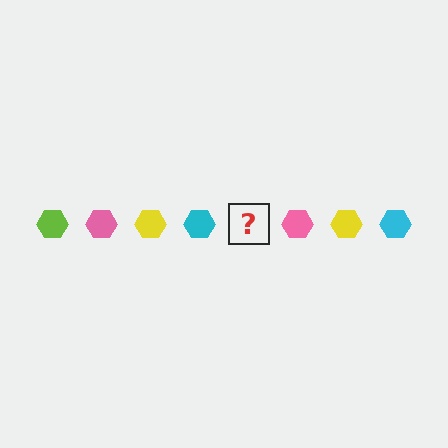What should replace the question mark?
The question mark should be replaced with a lime hexagon.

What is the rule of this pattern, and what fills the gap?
The rule is that the pattern cycles through lime, pink, yellow, cyan hexagons. The gap should be filled with a lime hexagon.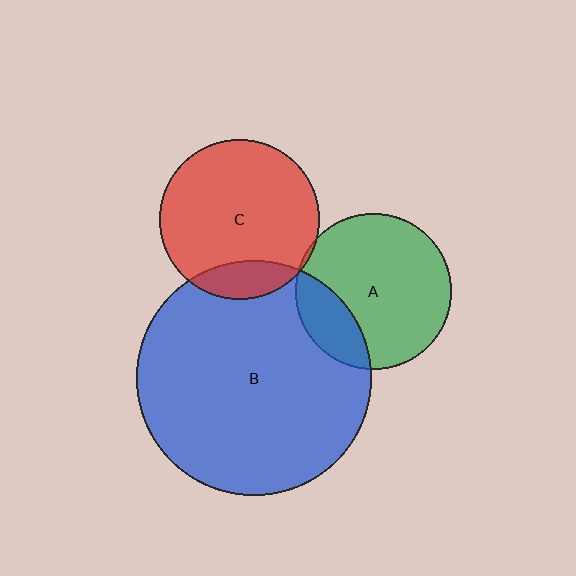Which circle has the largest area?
Circle B (blue).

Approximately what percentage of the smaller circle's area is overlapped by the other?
Approximately 5%.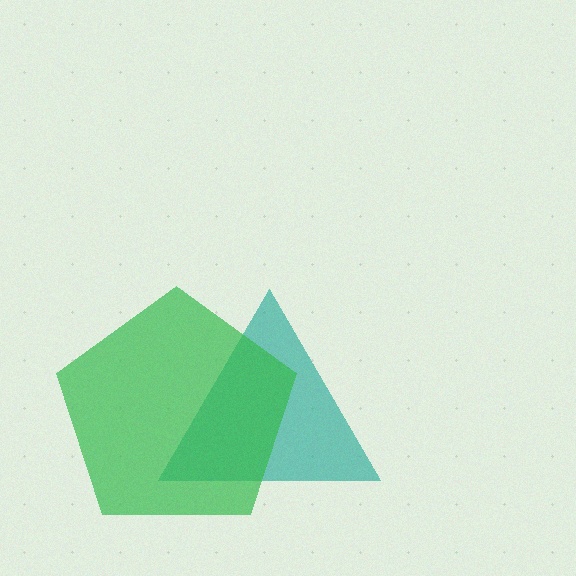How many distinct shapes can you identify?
There are 2 distinct shapes: a teal triangle, a green pentagon.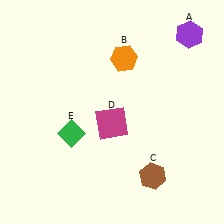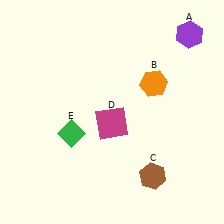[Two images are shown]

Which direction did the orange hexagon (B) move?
The orange hexagon (B) moved right.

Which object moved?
The orange hexagon (B) moved right.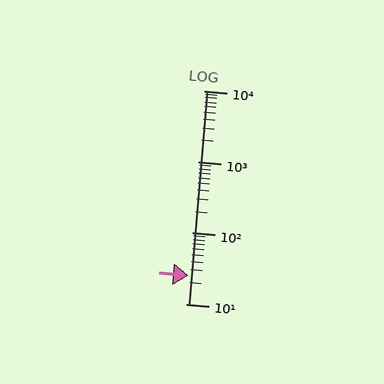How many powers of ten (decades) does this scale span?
The scale spans 3 decades, from 10 to 10000.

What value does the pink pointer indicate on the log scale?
The pointer indicates approximately 25.